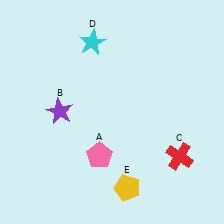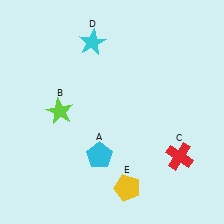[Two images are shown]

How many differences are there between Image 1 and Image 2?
There are 2 differences between the two images.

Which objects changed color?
A changed from pink to cyan. B changed from purple to lime.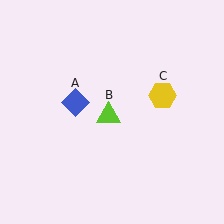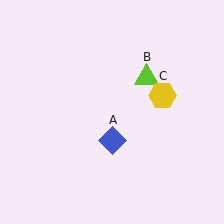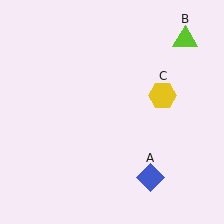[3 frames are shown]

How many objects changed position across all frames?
2 objects changed position: blue diamond (object A), lime triangle (object B).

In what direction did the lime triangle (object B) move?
The lime triangle (object B) moved up and to the right.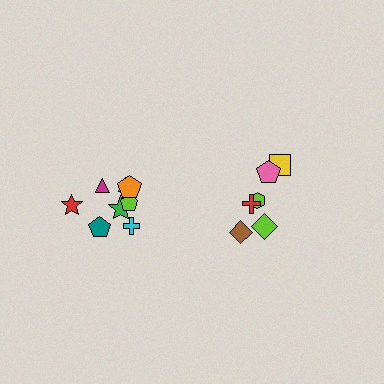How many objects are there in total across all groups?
There are 14 objects.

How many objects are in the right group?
There are 6 objects.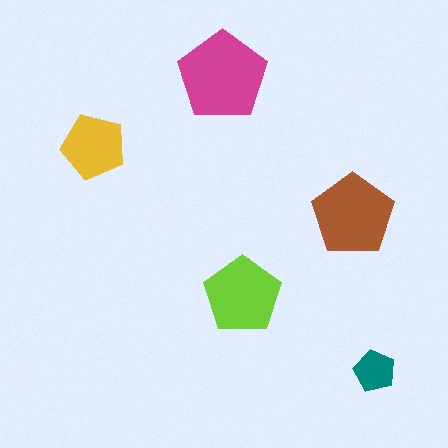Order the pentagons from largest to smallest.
the magenta one, the brown one, the lime one, the yellow one, the teal one.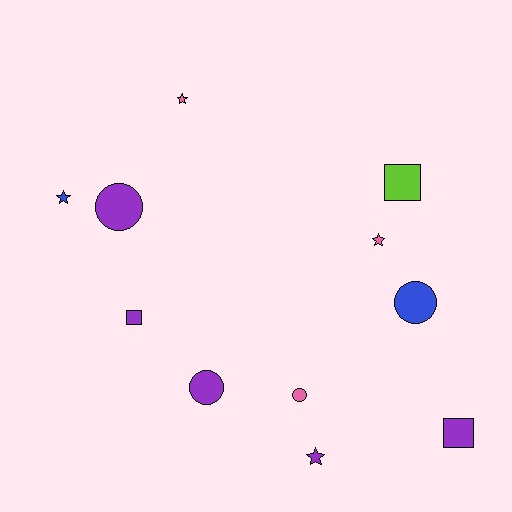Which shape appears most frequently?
Circle, with 4 objects.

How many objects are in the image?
There are 11 objects.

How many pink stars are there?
There are 2 pink stars.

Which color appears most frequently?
Purple, with 5 objects.